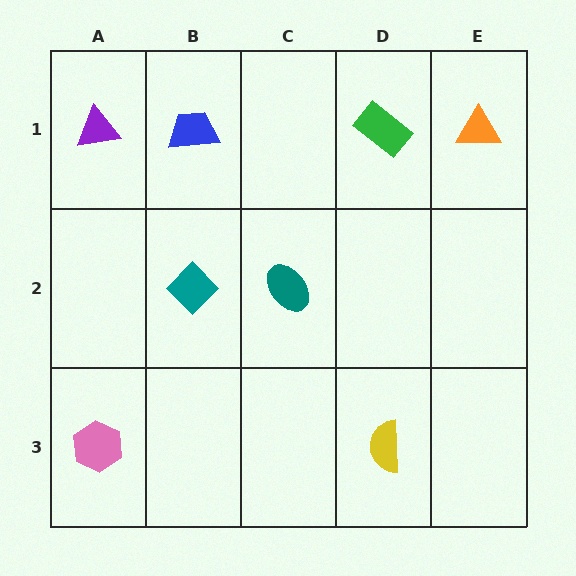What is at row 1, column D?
A green rectangle.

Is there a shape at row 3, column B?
No, that cell is empty.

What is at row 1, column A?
A purple triangle.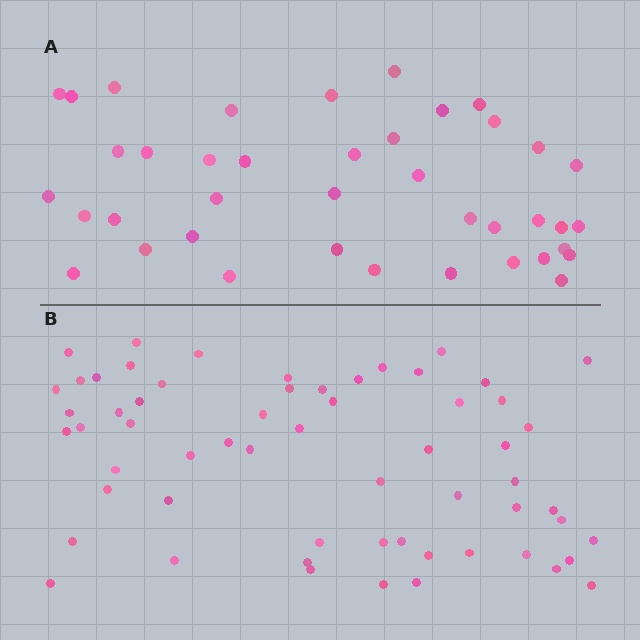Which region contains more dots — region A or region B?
Region B (the bottom region) has more dots.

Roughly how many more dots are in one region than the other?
Region B has approximately 20 more dots than region A.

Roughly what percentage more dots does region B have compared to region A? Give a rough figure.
About 50% more.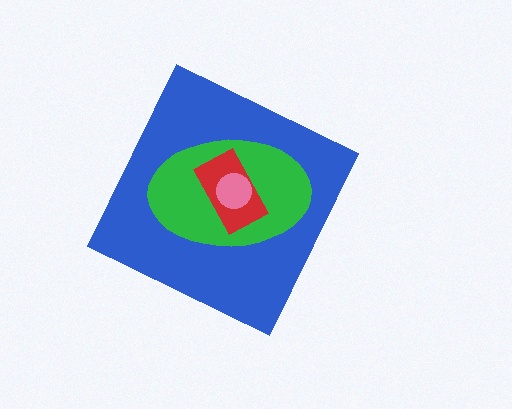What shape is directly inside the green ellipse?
The red rectangle.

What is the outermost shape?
The blue diamond.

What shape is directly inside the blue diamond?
The green ellipse.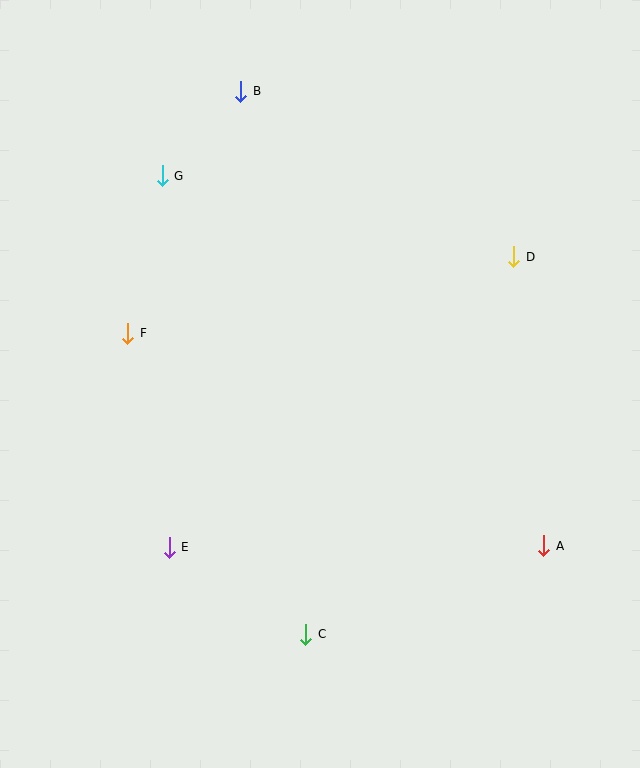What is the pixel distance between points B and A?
The distance between B and A is 546 pixels.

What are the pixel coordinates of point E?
Point E is at (169, 547).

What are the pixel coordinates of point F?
Point F is at (128, 333).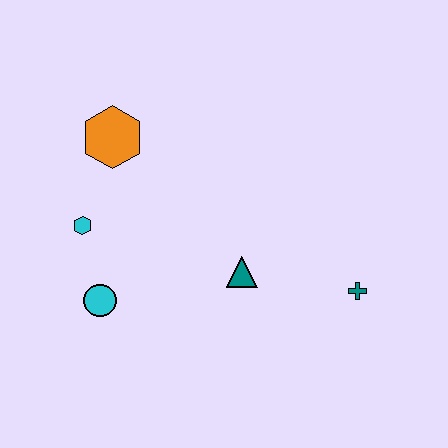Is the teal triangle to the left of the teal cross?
Yes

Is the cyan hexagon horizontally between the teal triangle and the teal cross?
No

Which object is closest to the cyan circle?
The cyan hexagon is closest to the cyan circle.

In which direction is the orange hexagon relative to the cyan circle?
The orange hexagon is above the cyan circle.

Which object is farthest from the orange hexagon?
The teal cross is farthest from the orange hexagon.